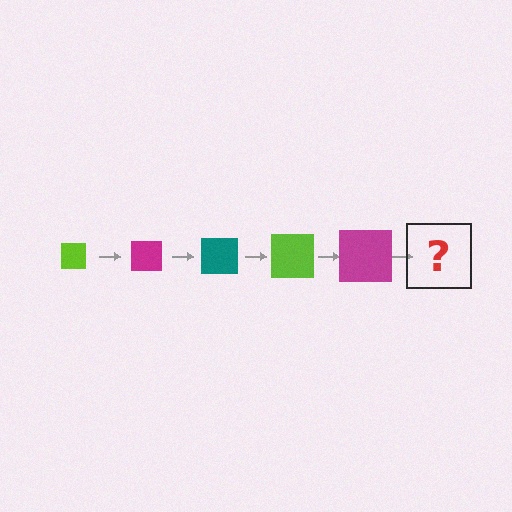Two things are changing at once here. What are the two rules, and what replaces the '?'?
The two rules are that the square grows larger each step and the color cycles through lime, magenta, and teal. The '?' should be a teal square, larger than the previous one.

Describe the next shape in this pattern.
It should be a teal square, larger than the previous one.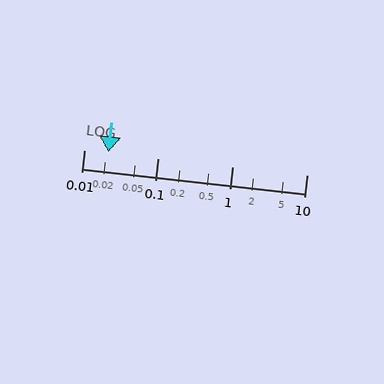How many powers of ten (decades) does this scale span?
The scale spans 3 decades, from 0.01 to 10.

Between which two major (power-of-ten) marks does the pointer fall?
The pointer is between 0.01 and 0.1.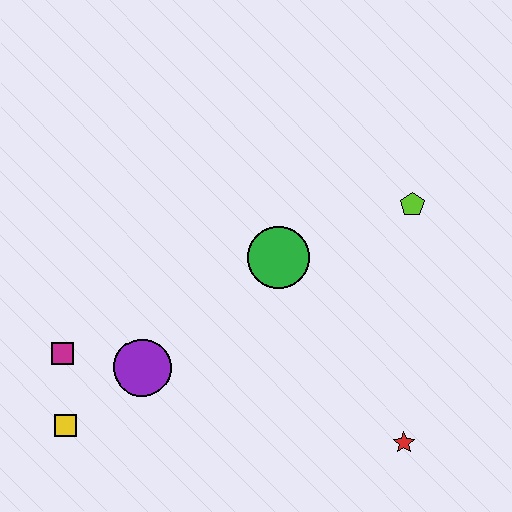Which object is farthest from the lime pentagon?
The yellow square is farthest from the lime pentagon.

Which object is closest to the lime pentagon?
The green circle is closest to the lime pentagon.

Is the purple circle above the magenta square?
No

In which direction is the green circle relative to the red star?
The green circle is above the red star.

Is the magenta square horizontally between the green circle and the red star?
No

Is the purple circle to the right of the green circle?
No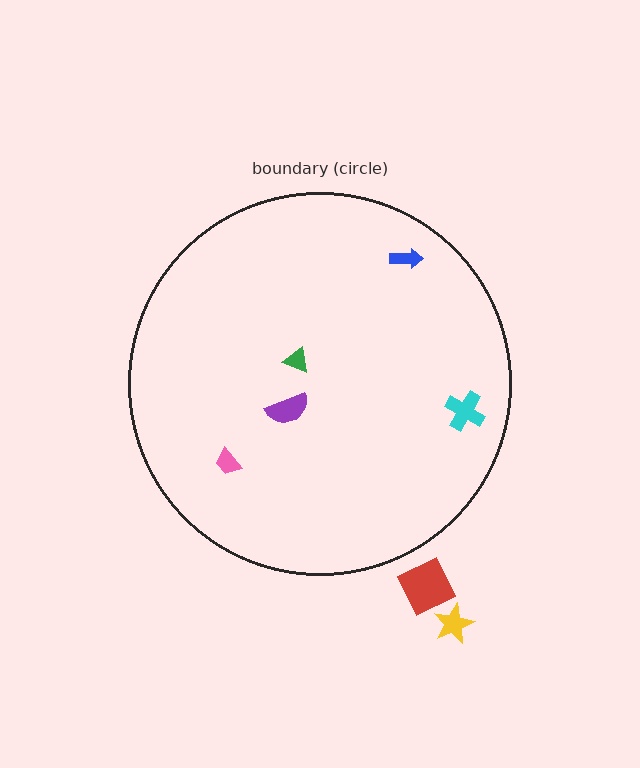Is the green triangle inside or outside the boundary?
Inside.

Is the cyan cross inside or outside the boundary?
Inside.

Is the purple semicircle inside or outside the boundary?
Inside.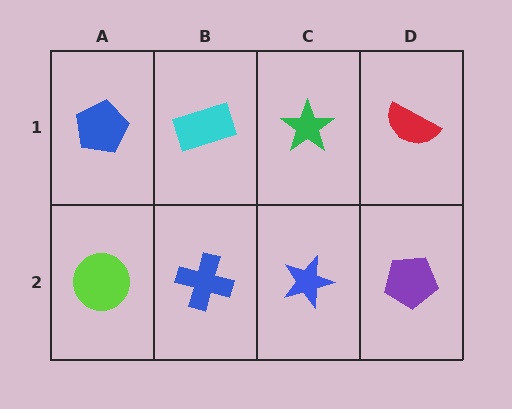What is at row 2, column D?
A purple pentagon.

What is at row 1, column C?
A green star.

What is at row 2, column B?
A blue cross.